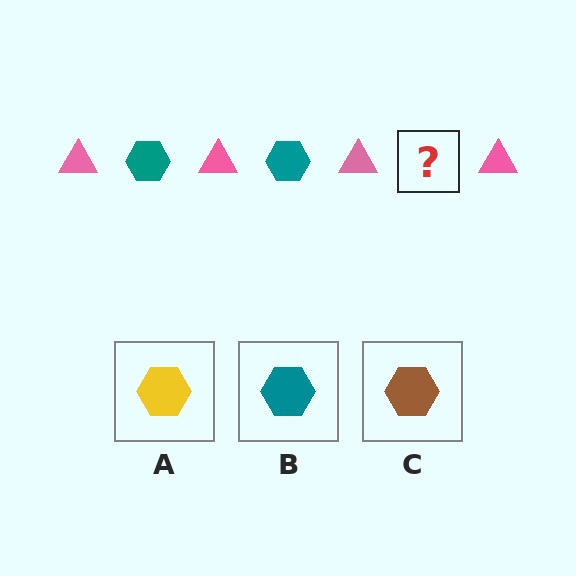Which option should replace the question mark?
Option B.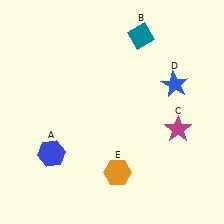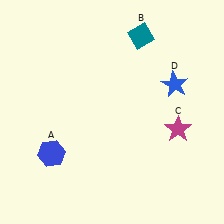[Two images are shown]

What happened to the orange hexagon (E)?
The orange hexagon (E) was removed in Image 2. It was in the bottom-right area of Image 1.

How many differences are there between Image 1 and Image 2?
There is 1 difference between the two images.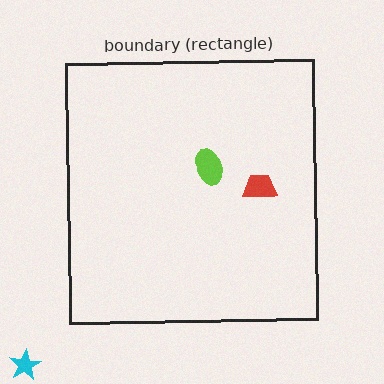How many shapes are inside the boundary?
2 inside, 1 outside.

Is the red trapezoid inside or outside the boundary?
Inside.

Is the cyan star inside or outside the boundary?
Outside.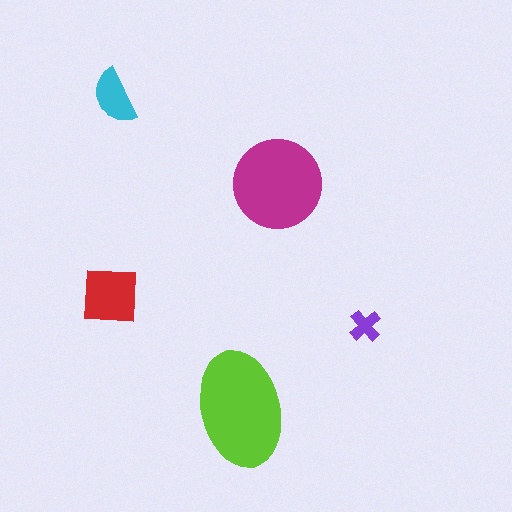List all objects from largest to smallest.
The lime ellipse, the magenta circle, the red square, the cyan semicircle, the purple cross.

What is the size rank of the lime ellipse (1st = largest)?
1st.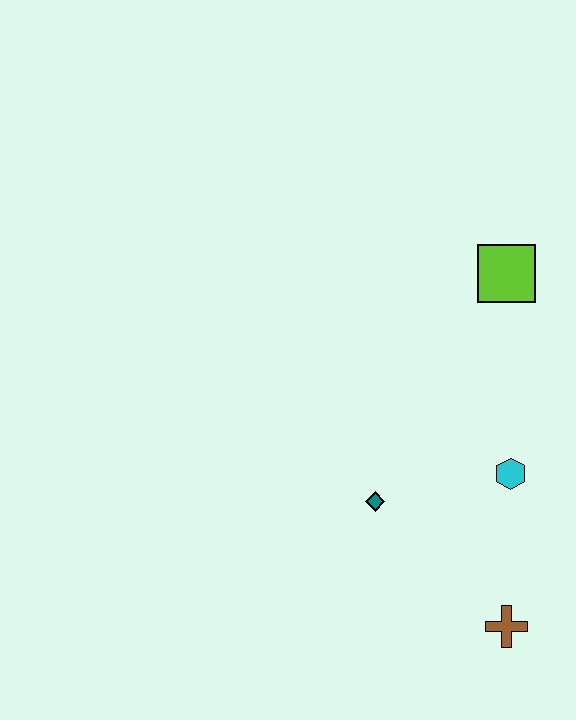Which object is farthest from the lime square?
The brown cross is farthest from the lime square.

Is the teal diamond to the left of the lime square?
Yes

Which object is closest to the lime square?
The cyan hexagon is closest to the lime square.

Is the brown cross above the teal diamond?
No